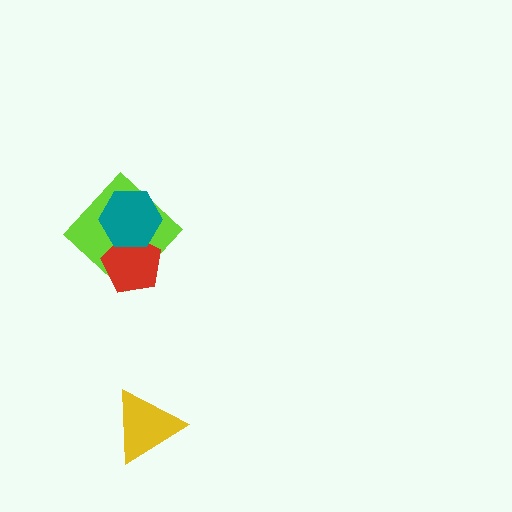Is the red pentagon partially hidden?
Yes, it is partially covered by another shape.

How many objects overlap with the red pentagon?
2 objects overlap with the red pentagon.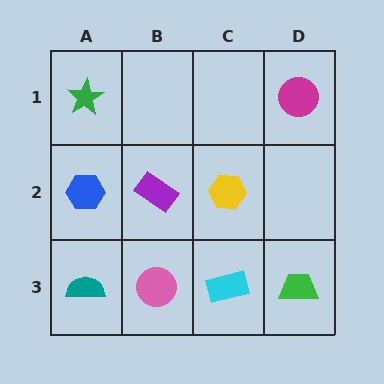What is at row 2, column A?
A blue hexagon.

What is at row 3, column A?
A teal semicircle.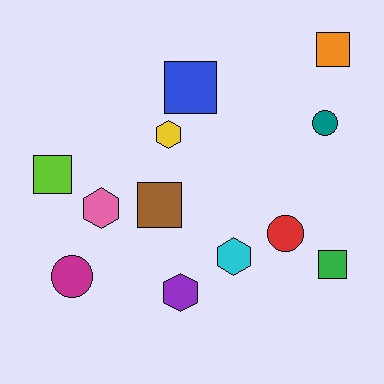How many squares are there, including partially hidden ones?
There are 5 squares.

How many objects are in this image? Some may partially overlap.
There are 12 objects.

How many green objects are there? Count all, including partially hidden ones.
There is 1 green object.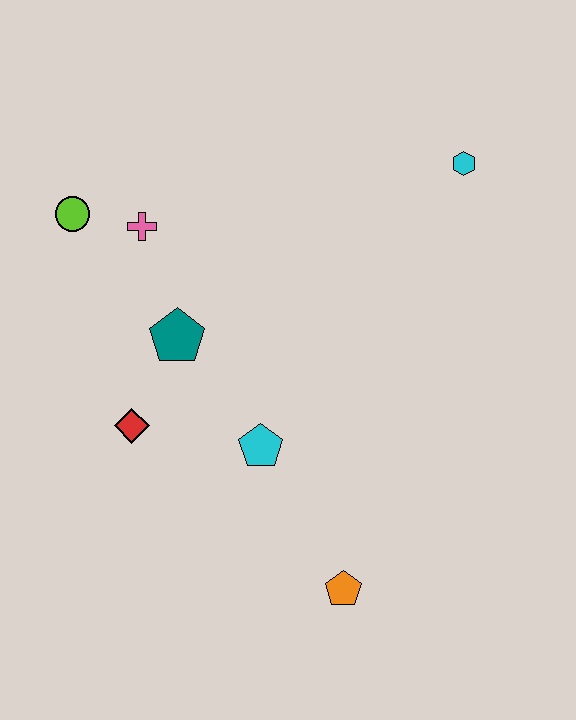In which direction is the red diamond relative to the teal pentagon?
The red diamond is below the teal pentagon.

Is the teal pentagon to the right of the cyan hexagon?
No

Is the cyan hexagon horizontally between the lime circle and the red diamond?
No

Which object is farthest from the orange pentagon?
The lime circle is farthest from the orange pentagon.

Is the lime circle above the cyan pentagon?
Yes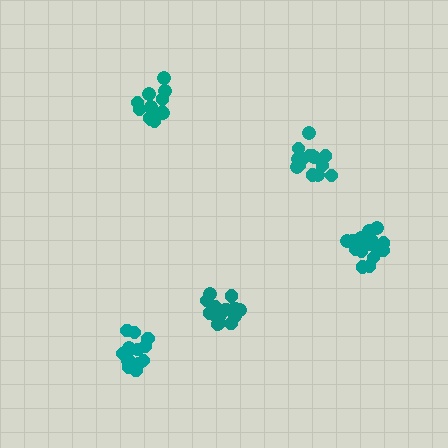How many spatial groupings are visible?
There are 5 spatial groupings.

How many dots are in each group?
Group 1: 15 dots, Group 2: 19 dots, Group 3: 15 dots, Group 4: 14 dots, Group 5: 13 dots (76 total).